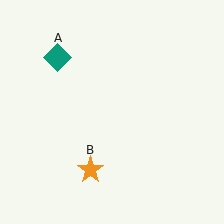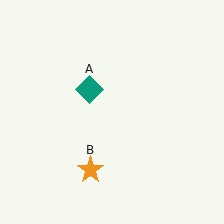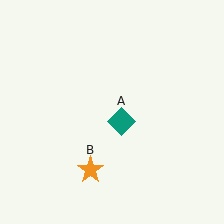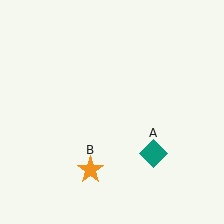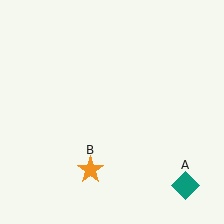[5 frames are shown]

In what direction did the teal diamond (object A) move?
The teal diamond (object A) moved down and to the right.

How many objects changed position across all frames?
1 object changed position: teal diamond (object A).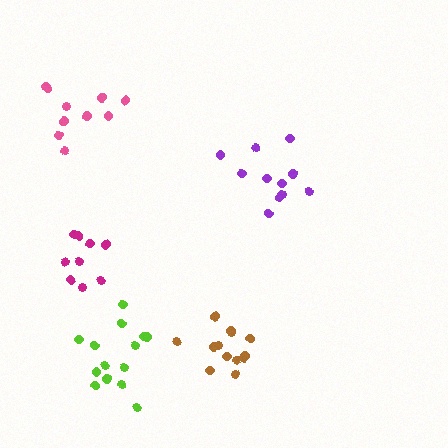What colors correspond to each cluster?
The clusters are colored: purple, pink, lime, brown, magenta.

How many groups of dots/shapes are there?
There are 5 groups.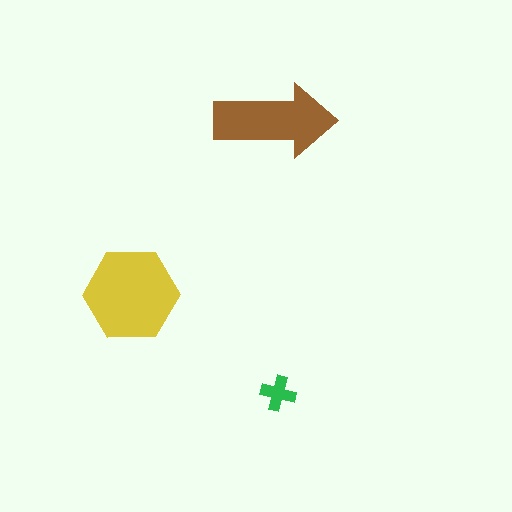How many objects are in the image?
There are 3 objects in the image.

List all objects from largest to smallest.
The yellow hexagon, the brown arrow, the green cross.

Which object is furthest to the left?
The yellow hexagon is leftmost.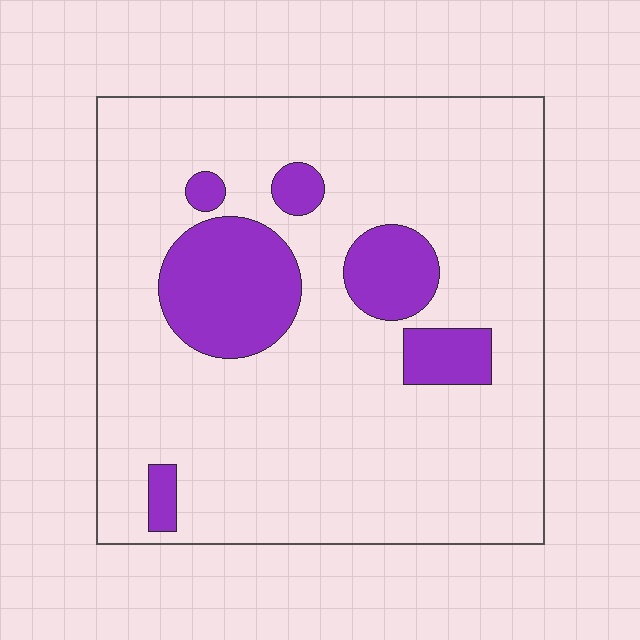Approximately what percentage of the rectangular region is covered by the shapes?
Approximately 15%.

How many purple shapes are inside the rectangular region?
6.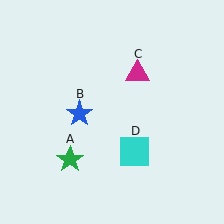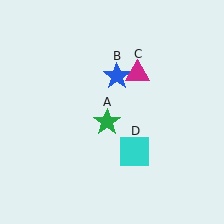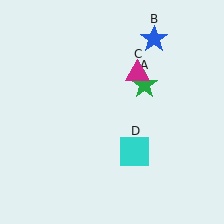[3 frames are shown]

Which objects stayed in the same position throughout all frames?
Magenta triangle (object C) and cyan square (object D) remained stationary.